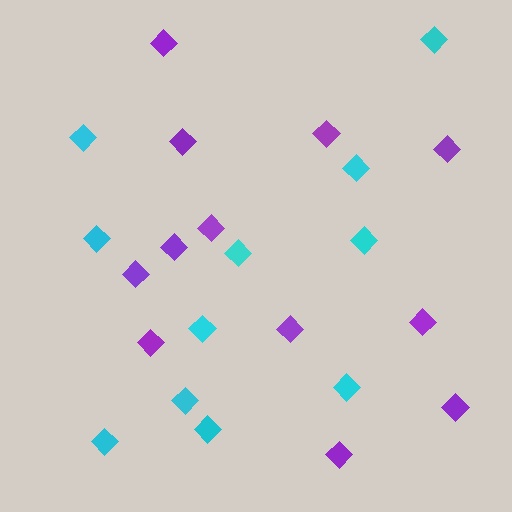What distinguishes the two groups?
There are 2 groups: one group of purple diamonds (12) and one group of cyan diamonds (11).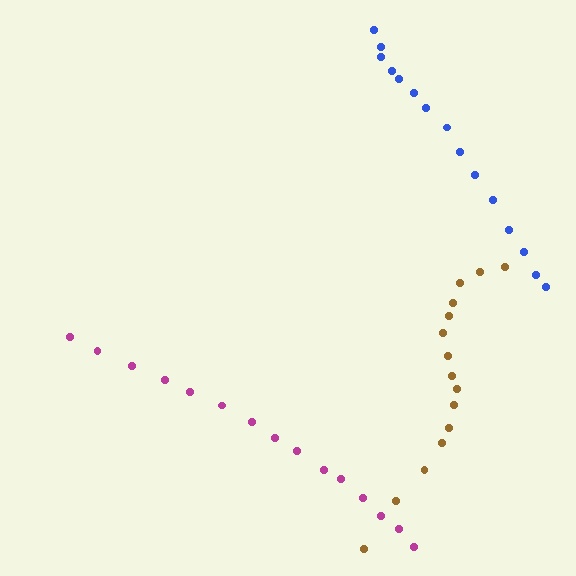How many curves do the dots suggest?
There are 3 distinct paths.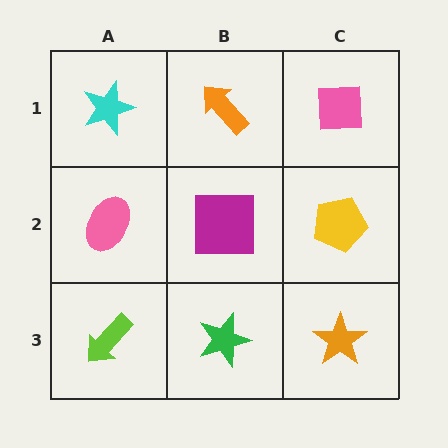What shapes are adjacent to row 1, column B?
A magenta square (row 2, column B), a cyan star (row 1, column A), a pink square (row 1, column C).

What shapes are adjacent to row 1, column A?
A pink ellipse (row 2, column A), an orange arrow (row 1, column B).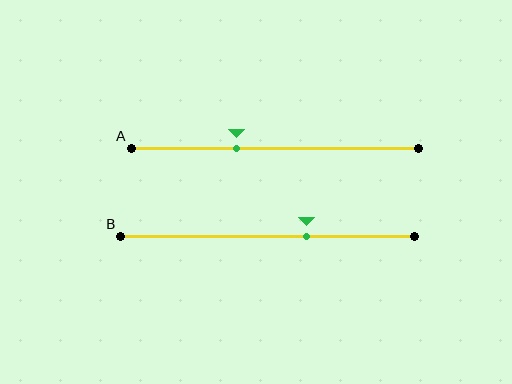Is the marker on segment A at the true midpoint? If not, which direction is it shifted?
No, the marker on segment A is shifted to the left by about 13% of the segment length.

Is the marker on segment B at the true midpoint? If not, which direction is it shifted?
No, the marker on segment B is shifted to the right by about 13% of the segment length.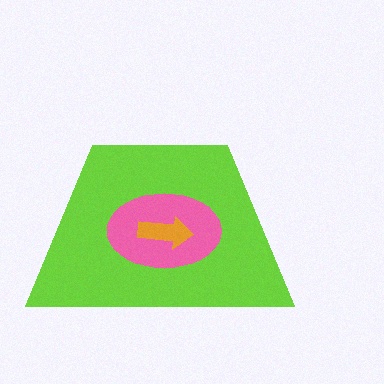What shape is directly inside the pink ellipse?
The orange arrow.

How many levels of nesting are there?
3.